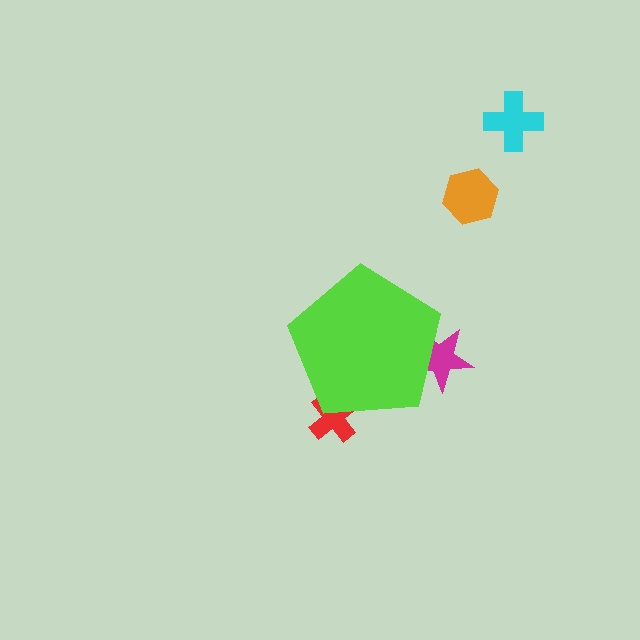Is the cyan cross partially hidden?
No, the cyan cross is fully visible.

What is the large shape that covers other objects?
A lime pentagon.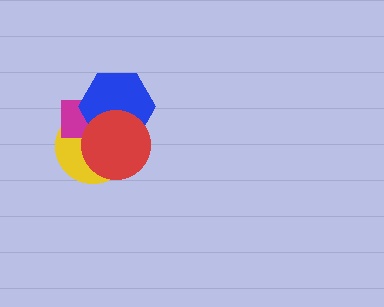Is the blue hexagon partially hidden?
Yes, it is partially covered by another shape.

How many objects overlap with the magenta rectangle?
3 objects overlap with the magenta rectangle.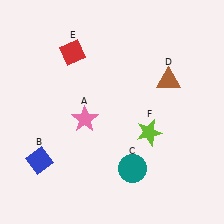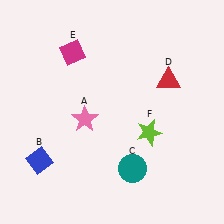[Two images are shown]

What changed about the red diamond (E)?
In Image 1, E is red. In Image 2, it changed to magenta.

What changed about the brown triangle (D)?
In Image 1, D is brown. In Image 2, it changed to red.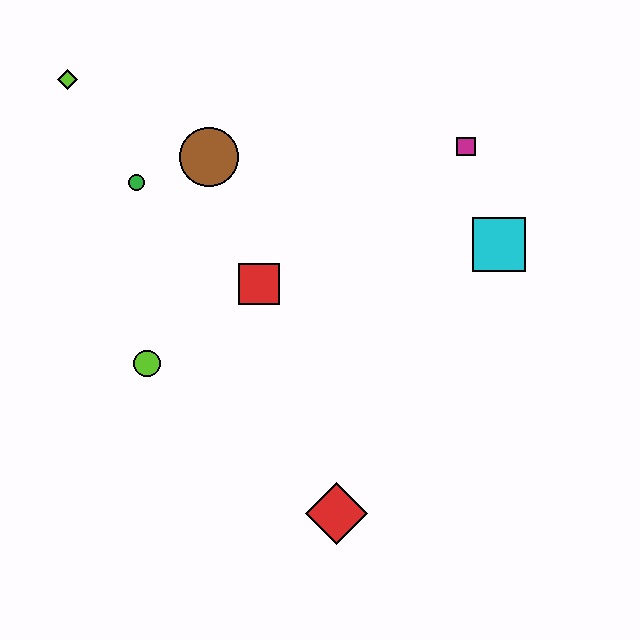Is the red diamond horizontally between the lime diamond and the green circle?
No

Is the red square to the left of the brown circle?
No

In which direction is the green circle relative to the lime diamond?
The green circle is below the lime diamond.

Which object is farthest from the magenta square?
The lime diamond is farthest from the magenta square.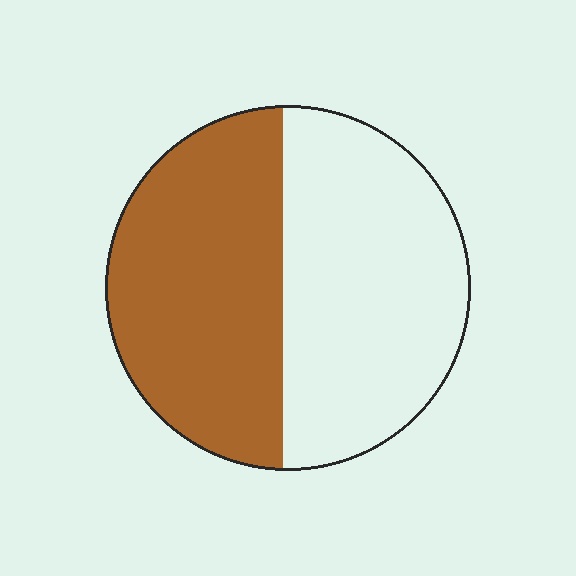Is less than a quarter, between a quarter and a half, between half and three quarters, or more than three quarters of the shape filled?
Between a quarter and a half.